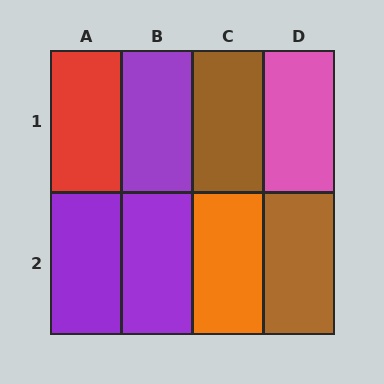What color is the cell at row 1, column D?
Pink.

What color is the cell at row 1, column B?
Purple.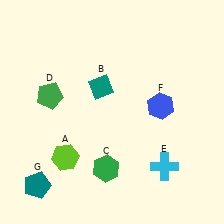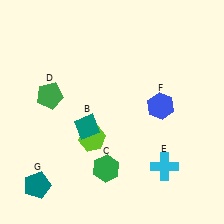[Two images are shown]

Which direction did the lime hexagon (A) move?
The lime hexagon (A) moved right.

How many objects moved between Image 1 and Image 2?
2 objects moved between the two images.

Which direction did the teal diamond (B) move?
The teal diamond (B) moved down.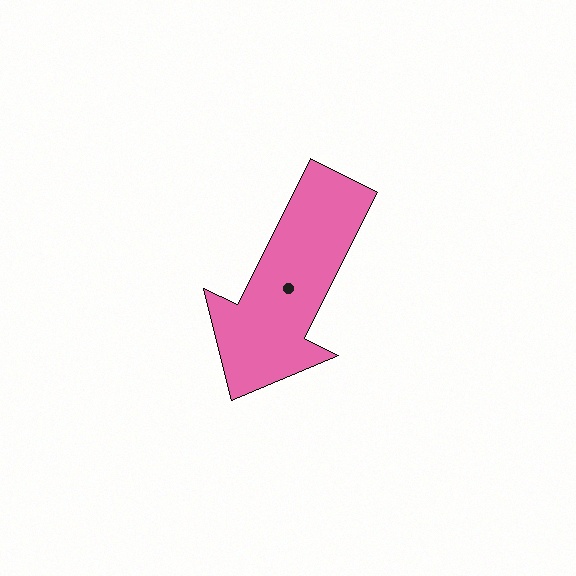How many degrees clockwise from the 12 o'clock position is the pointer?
Approximately 206 degrees.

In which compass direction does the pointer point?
Southwest.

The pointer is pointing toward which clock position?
Roughly 7 o'clock.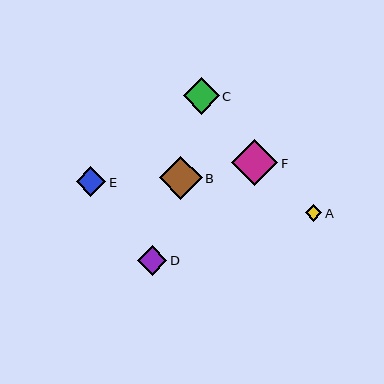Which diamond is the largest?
Diamond F is the largest with a size of approximately 46 pixels.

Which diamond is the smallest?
Diamond A is the smallest with a size of approximately 17 pixels.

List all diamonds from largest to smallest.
From largest to smallest: F, B, C, D, E, A.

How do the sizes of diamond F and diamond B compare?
Diamond F and diamond B are approximately the same size.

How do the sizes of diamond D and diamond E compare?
Diamond D and diamond E are approximately the same size.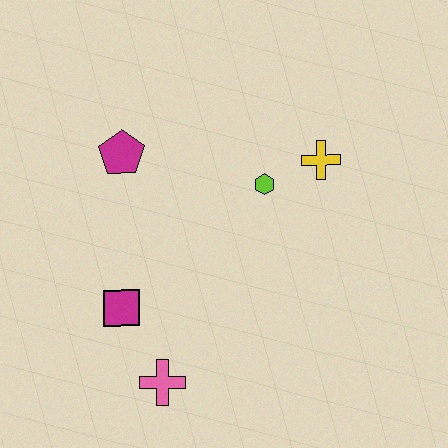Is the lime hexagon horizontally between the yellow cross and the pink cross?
Yes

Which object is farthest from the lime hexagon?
The pink cross is farthest from the lime hexagon.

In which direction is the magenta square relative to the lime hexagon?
The magenta square is to the left of the lime hexagon.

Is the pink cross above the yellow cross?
No